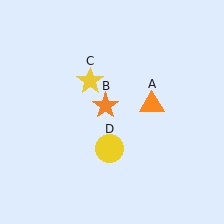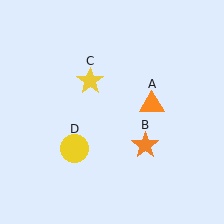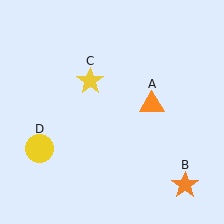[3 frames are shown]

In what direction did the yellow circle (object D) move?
The yellow circle (object D) moved left.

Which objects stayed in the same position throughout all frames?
Orange triangle (object A) and yellow star (object C) remained stationary.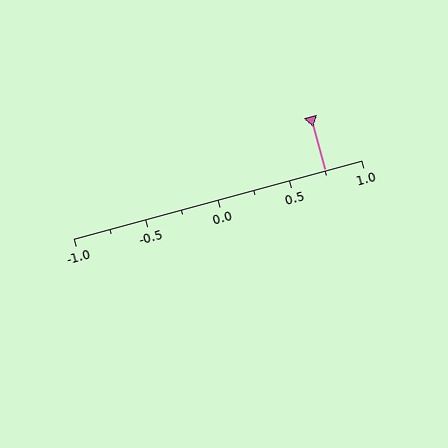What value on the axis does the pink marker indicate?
The marker indicates approximately 0.75.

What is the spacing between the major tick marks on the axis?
The major ticks are spaced 0.5 apart.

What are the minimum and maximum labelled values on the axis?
The axis runs from -1.0 to 1.0.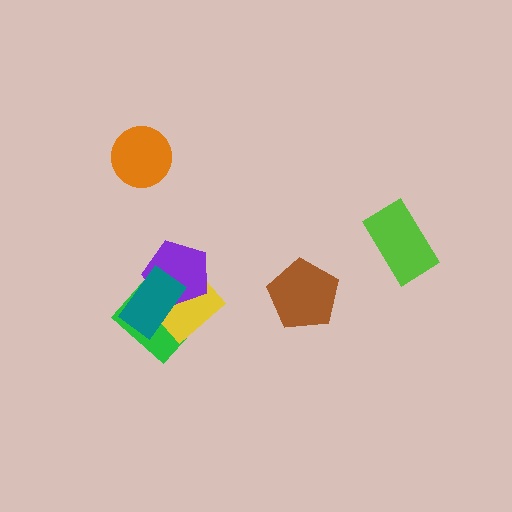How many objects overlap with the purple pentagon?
3 objects overlap with the purple pentagon.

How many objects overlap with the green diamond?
3 objects overlap with the green diamond.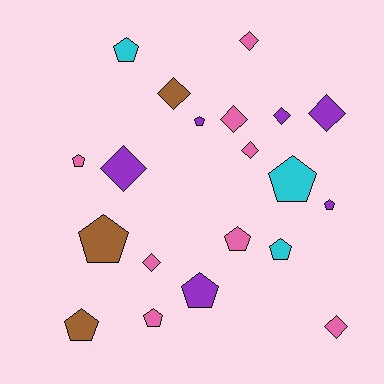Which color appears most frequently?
Pink, with 8 objects.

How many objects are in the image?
There are 20 objects.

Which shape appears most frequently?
Pentagon, with 11 objects.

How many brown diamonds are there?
There is 1 brown diamond.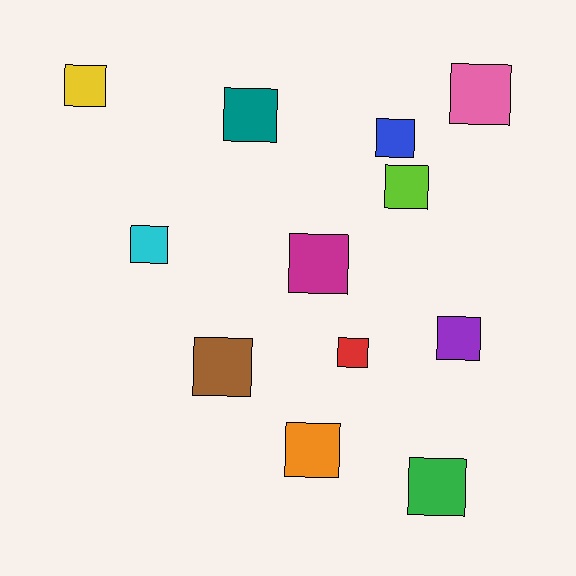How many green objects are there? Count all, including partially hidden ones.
There is 1 green object.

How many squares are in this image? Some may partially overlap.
There are 12 squares.